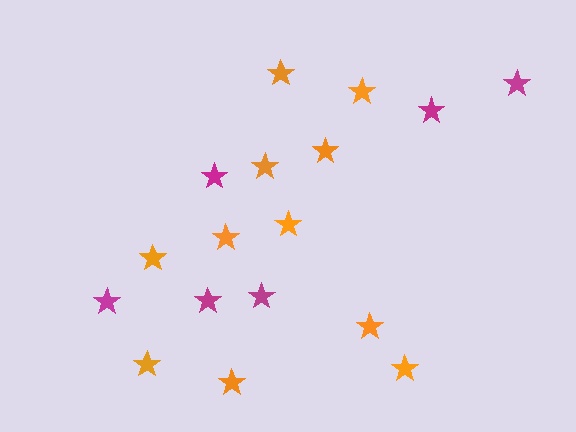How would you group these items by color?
There are 2 groups: one group of magenta stars (6) and one group of orange stars (11).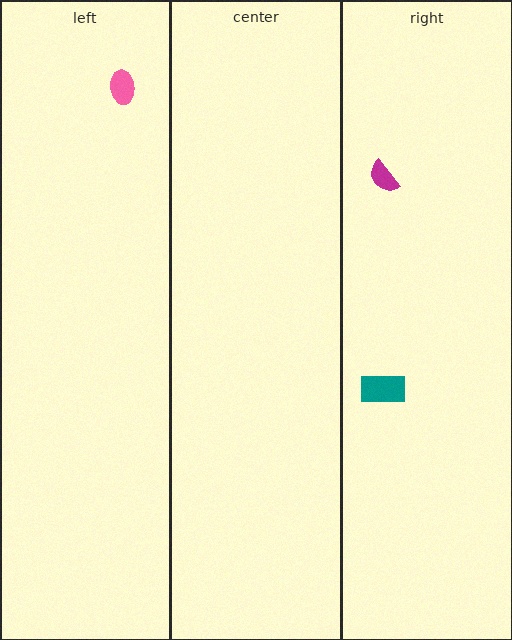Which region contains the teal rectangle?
The right region.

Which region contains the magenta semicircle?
The right region.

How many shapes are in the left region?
1.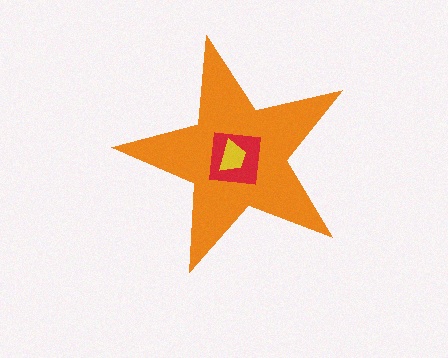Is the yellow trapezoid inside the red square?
Yes.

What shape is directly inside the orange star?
The red square.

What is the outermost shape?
The orange star.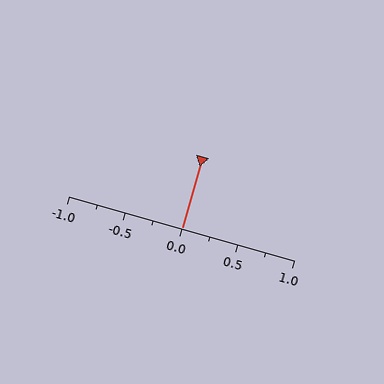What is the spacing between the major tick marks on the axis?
The major ticks are spaced 0.5 apart.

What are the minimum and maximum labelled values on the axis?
The axis runs from -1.0 to 1.0.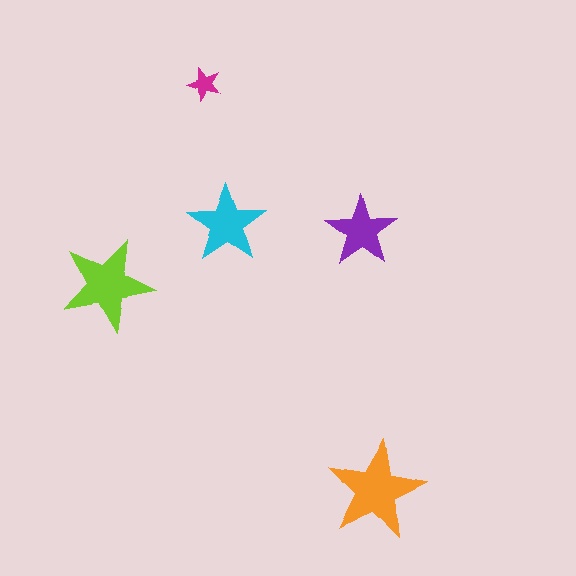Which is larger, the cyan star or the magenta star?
The cyan one.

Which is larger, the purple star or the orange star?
The orange one.